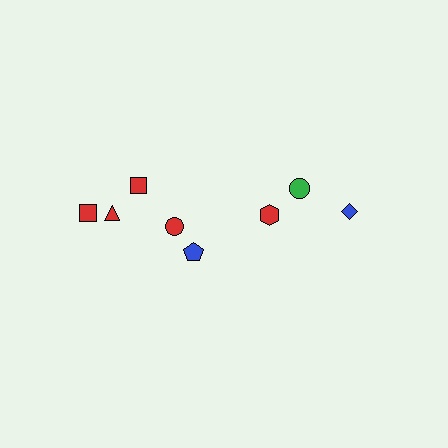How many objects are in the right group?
There are 3 objects.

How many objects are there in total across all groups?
There are 8 objects.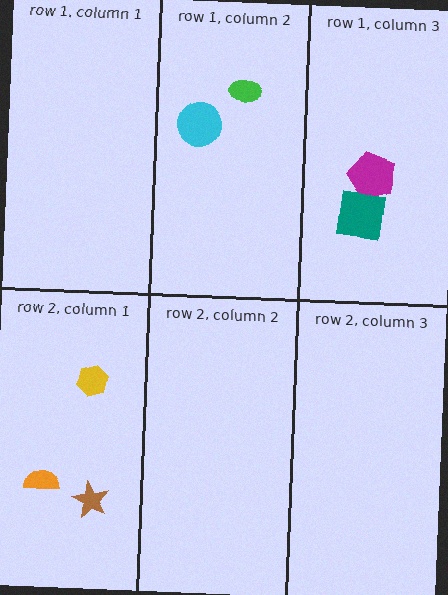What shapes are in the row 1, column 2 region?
The cyan circle, the green ellipse.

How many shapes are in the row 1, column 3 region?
2.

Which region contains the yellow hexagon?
The row 2, column 1 region.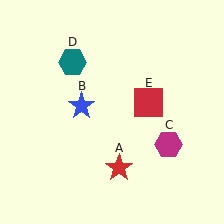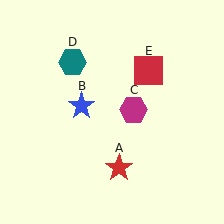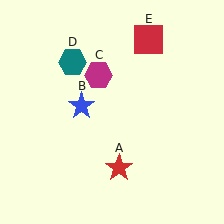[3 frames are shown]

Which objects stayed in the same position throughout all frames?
Red star (object A) and blue star (object B) and teal hexagon (object D) remained stationary.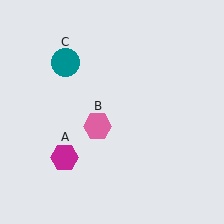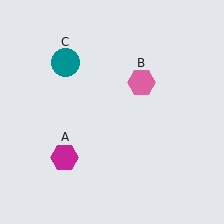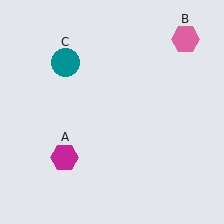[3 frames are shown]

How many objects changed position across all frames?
1 object changed position: pink hexagon (object B).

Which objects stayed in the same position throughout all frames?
Magenta hexagon (object A) and teal circle (object C) remained stationary.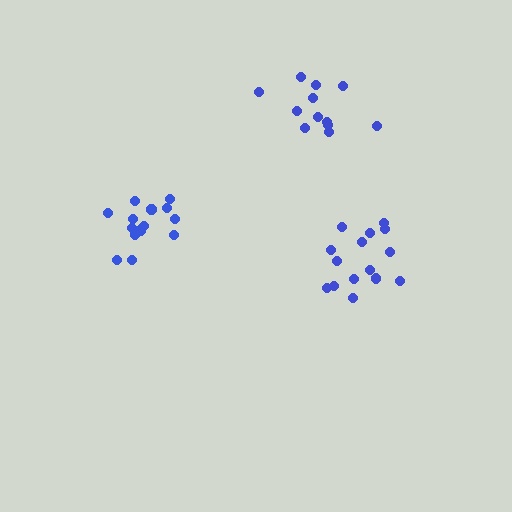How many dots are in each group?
Group 1: 15 dots, Group 2: 15 dots, Group 3: 12 dots (42 total).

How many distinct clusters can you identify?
There are 3 distinct clusters.